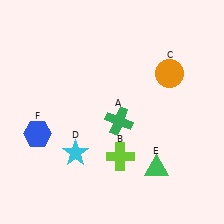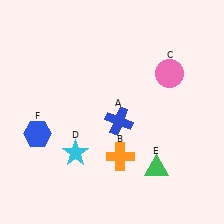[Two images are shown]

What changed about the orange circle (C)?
In Image 1, C is orange. In Image 2, it changed to pink.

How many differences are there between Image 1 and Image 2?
There are 3 differences between the two images.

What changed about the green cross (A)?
In Image 1, A is green. In Image 2, it changed to blue.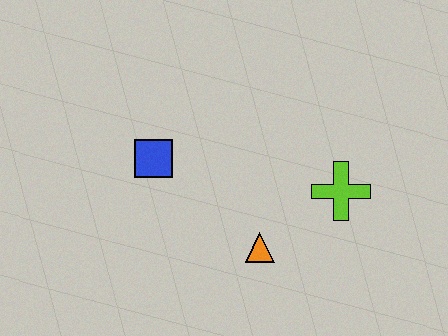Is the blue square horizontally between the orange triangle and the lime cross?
No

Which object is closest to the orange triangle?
The lime cross is closest to the orange triangle.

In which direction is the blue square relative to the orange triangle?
The blue square is to the left of the orange triangle.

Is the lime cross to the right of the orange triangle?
Yes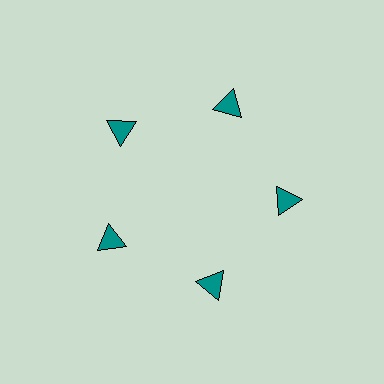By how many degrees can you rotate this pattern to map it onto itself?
The pattern maps onto itself every 72 degrees of rotation.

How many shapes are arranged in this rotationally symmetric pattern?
There are 5 shapes, arranged in 5 groups of 1.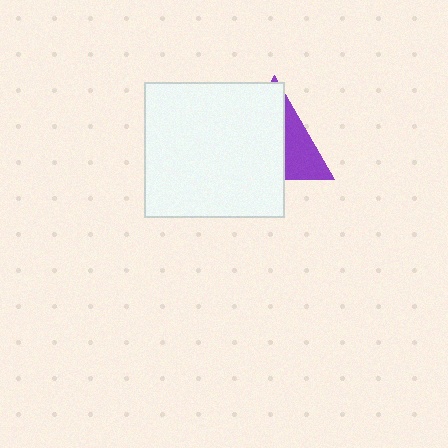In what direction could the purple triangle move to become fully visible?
The purple triangle could move right. That would shift it out from behind the white rectangle entirely.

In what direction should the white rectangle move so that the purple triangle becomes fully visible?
The white rectangle should move left. That is the shortest direction to clear the overlap and leave the purple triangle fully visible.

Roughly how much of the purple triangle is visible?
A small part of it is visible (roughly 34%).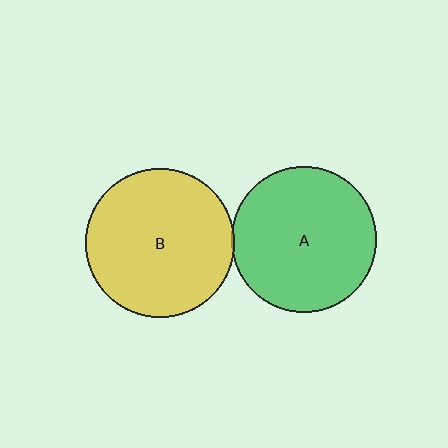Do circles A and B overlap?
Yes.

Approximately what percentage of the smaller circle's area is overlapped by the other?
Approximately 5%.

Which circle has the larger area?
Circle B (yellow).